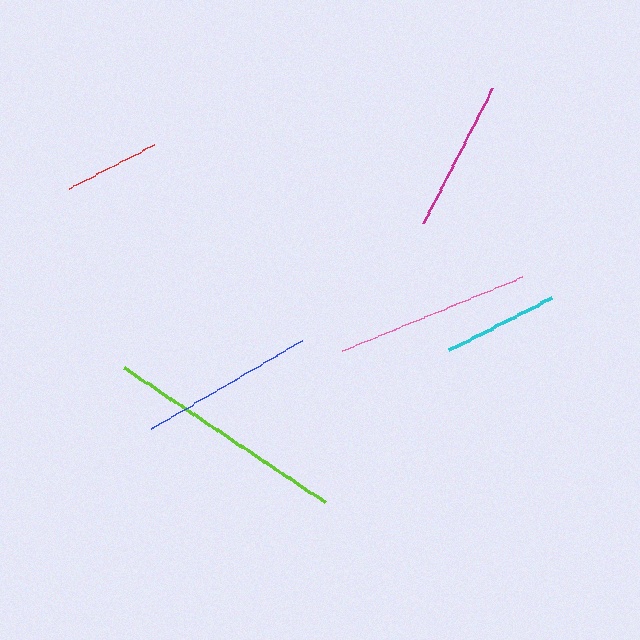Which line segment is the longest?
The lime line is the longest at approximately 242 pixels.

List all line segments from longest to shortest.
From longest to shortest: lime, pink, blue, magenta, cyan, red.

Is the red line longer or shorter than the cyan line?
The cyan line is longer than the red line.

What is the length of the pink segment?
The pink segment is approximately 195 pixels long.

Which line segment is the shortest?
The red line is the shortest at approximately 96 pixels.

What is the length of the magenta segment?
The magenta segment is approximately 152 pixels long.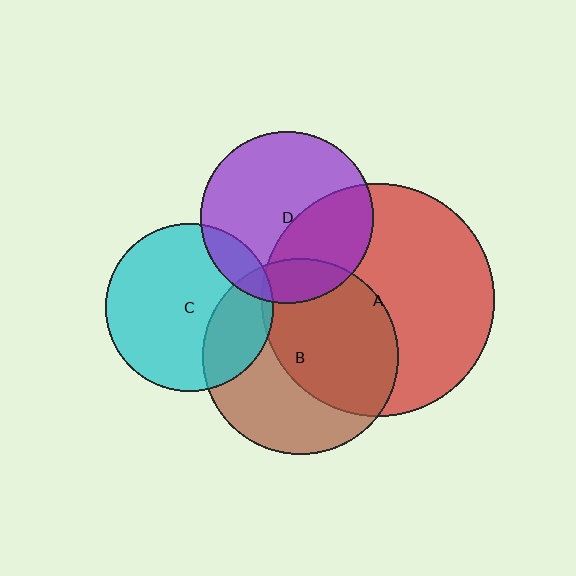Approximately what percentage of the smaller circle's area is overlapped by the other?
Approximately 25%.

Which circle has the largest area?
Circle A (red).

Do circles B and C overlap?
Yes.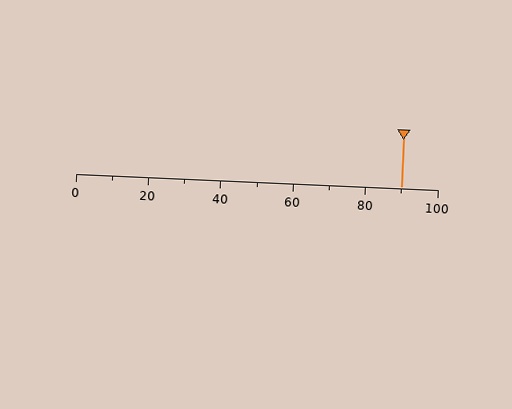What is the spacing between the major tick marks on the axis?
The major ticks are spaced 20 apart.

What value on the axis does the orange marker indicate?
The marker indicates approximately 90.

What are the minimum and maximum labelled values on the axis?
The axis runs from 0 to 100.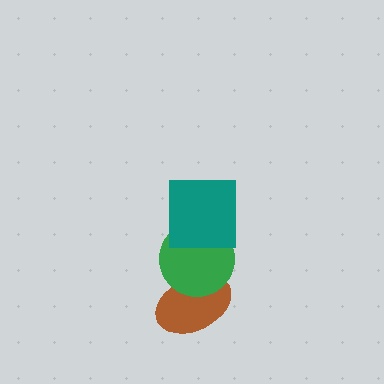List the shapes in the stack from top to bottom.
From top to bottom: the teal square, the green circle, the brown ellipse.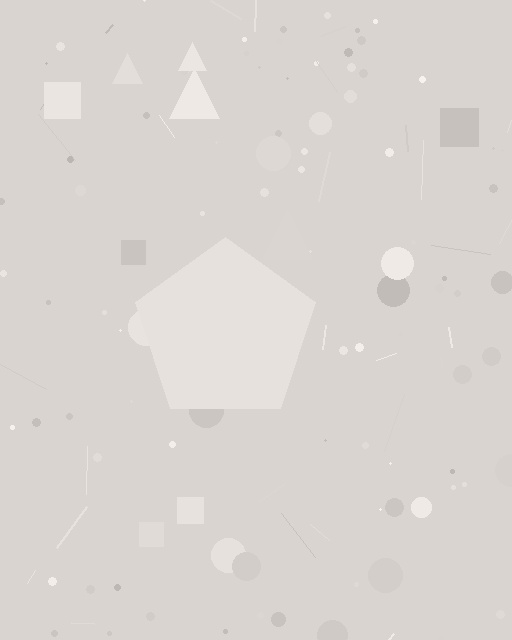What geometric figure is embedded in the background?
A pentagon is embedded in the background.